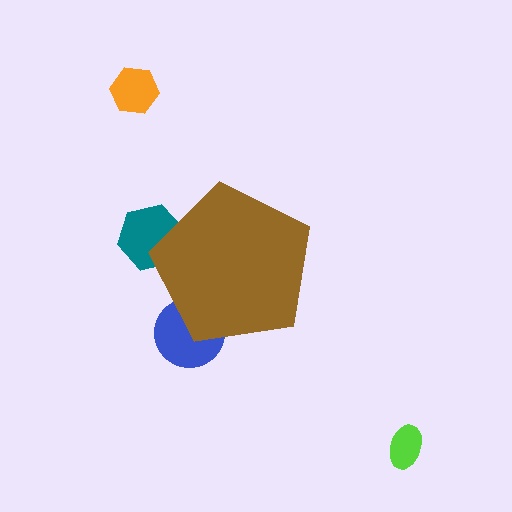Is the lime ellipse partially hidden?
No, the lime ellipse is fully visible.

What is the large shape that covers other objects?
A brown pentagon.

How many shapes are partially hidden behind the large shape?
2 shapes are partially hidden.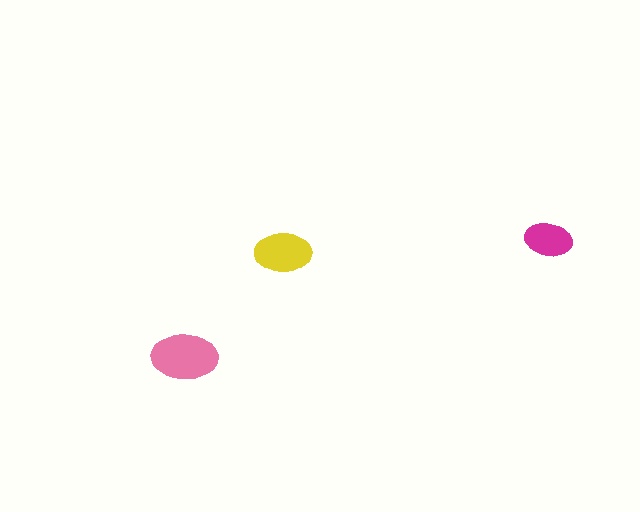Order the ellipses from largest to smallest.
the pink one, the yellow one, the magenta one.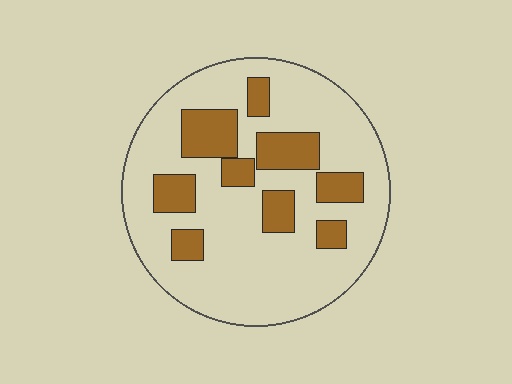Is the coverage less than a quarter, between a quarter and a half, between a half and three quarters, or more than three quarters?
Less than a quarter.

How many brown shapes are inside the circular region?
9.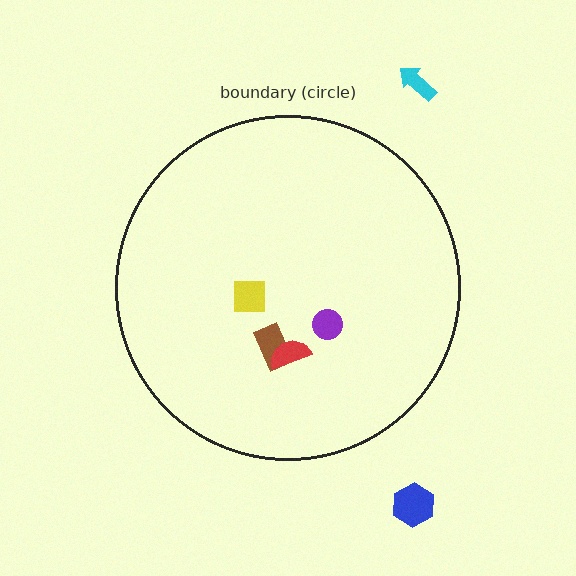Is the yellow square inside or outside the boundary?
Inside.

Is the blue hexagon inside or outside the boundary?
Outside.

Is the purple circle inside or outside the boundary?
Inside.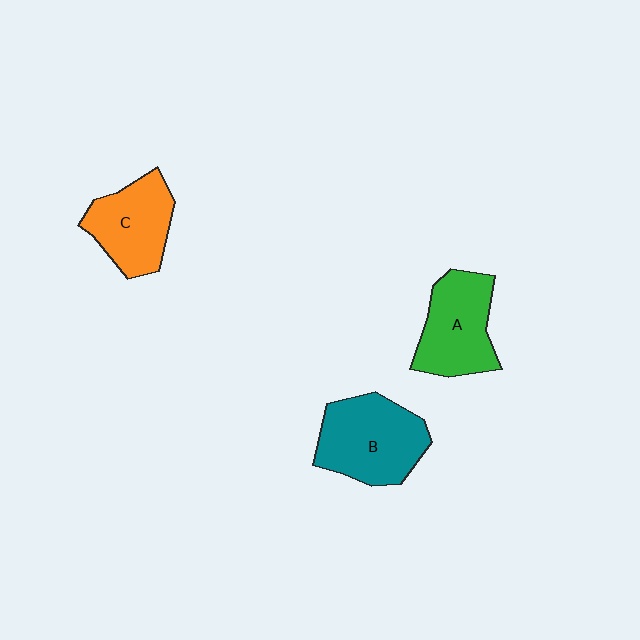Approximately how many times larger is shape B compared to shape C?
Approximately 1.2 times.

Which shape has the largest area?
Shape B (teal).